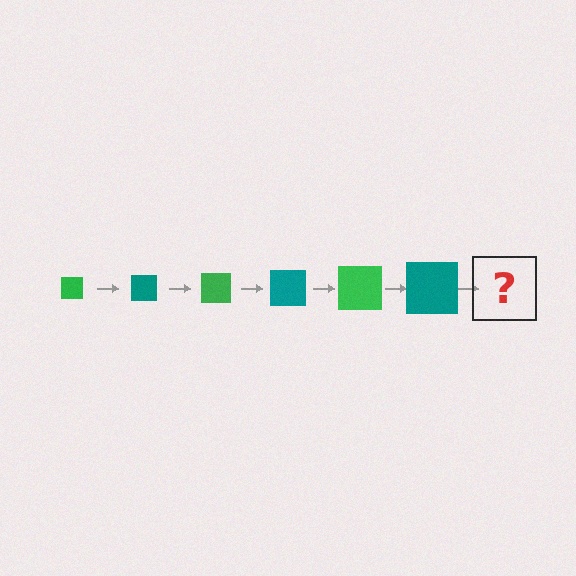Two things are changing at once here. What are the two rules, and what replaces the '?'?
The two rules are that the square grows larger each step and the color cycles through green and teal. The '?' should be a green square, larger than the previous one.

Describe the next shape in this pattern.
It should be a green square, larger than the previous one.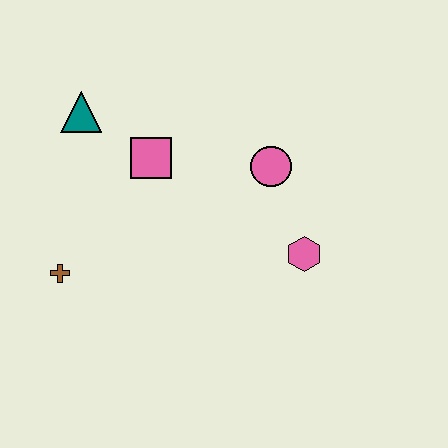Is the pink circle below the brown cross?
No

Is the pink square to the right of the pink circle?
No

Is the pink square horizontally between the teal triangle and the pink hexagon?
Yes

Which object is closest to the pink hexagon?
The pink circle is closest to the pink hexagon.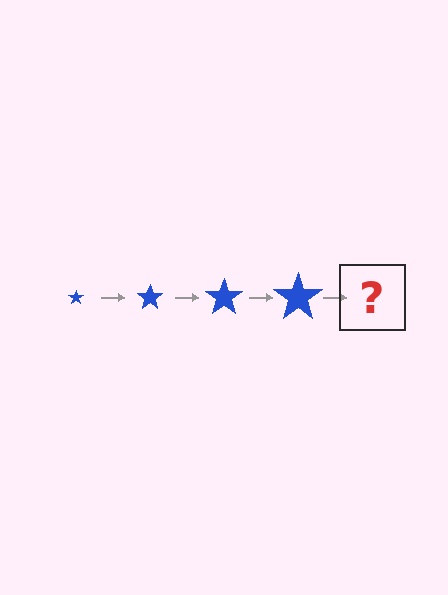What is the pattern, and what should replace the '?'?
The pattern is that the star gets progressively larger each step. The '?' should be a blue star, larger than the previous one.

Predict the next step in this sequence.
The next step is a blue star, larger than the previous one.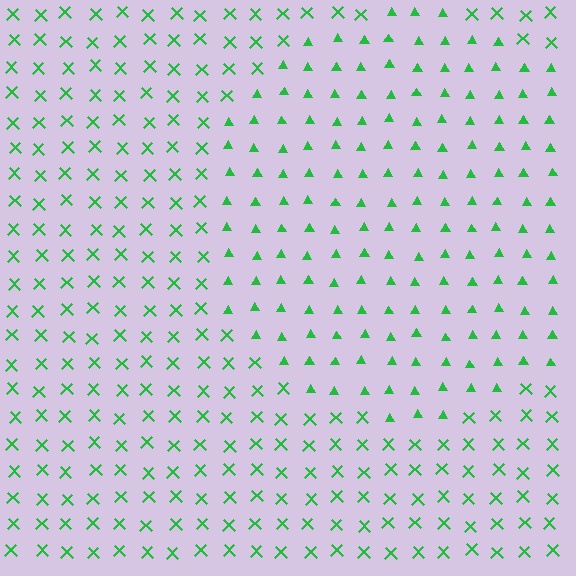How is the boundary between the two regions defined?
The boundary is defined by a change in element shape: triangles inside vs. X marks outside. All elements share the same color and spacing.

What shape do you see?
I see a circle.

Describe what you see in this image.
The image is filled with small green elements arranged in a uniform grid. A circle-shaped region contains triangles, while the surrounding area contains X marks. The boundary is defined purely by the change in element shape.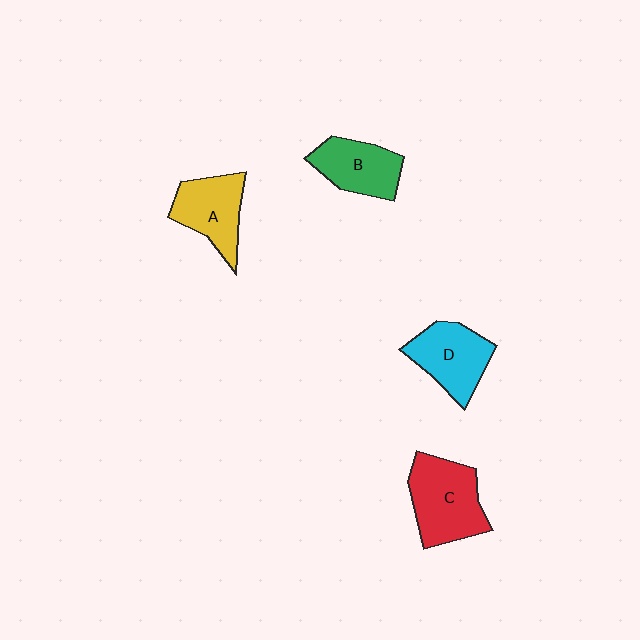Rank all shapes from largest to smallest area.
From largest to smallest: C (red), D (cyan), A (yellow), B (green).